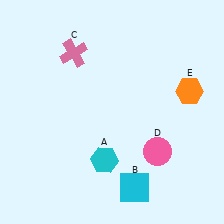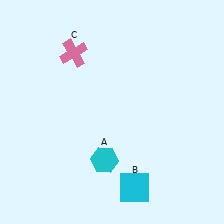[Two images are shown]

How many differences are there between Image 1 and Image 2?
There are 2 differences between the two images.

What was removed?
The pink circle (D), the orange hexagon (E) were removed in Image 2.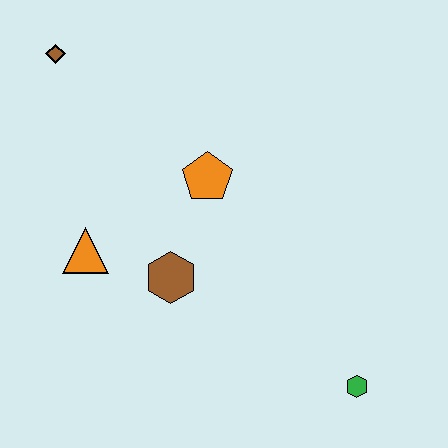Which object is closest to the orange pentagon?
The brown hexagon is closest to the orange pentagon.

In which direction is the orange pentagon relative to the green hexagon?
The orange pentagon is above the green hexagon.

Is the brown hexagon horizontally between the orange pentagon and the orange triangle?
Yes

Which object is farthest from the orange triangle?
The green hexagon is farthest from the orange triangle.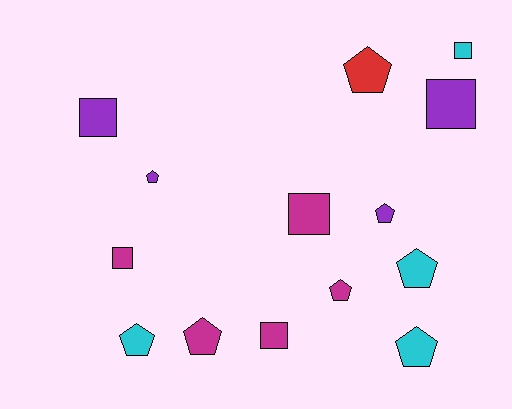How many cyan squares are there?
There is 1 cyan square.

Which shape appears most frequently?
Pentagon, with 8 objects.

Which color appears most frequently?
Magenta, with 5 objects.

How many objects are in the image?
There are 14 objects.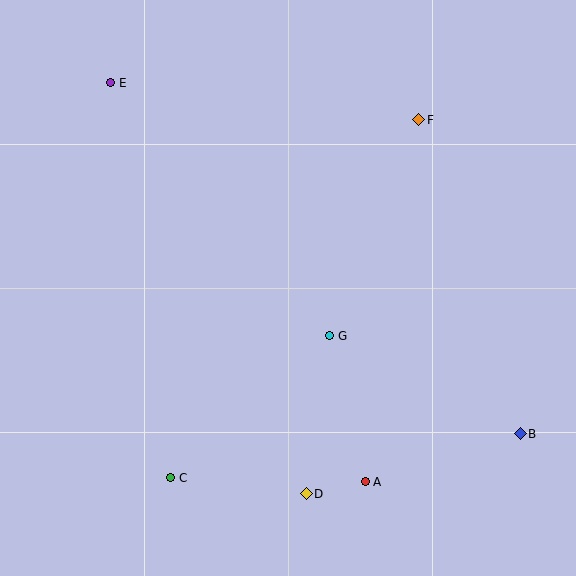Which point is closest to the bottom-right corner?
Point B is closest to the bottom-right corner.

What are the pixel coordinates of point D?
Point D is at (306, 494).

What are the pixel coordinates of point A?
Point A is at (365, 482).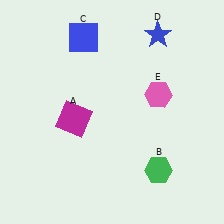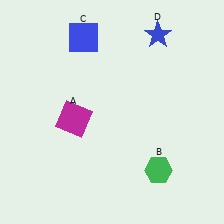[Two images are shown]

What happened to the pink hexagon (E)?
The pink hexagon (E) was removed in Image 2. It was in the top-right area of Image 1.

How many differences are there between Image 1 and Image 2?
There is 1 difference between the two images.